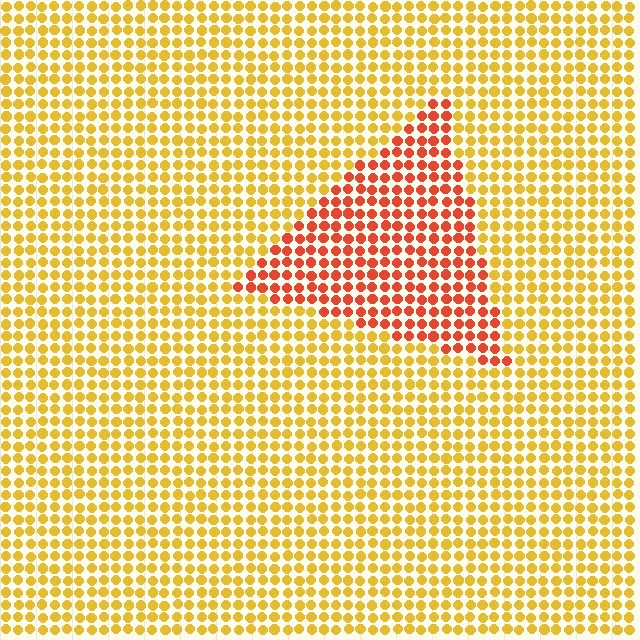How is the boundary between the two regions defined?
The boundary is defined purely by a slight shift in hue (about 40 degrees). Spacing, size, and orientation are identical on both sides.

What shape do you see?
I see a triangle.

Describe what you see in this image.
The image is filled with small yellow elements in a uniform arrangement. A triangle-shaped region is visible where the elements are tinted to a slightly different hue, forming a subtle color boundary.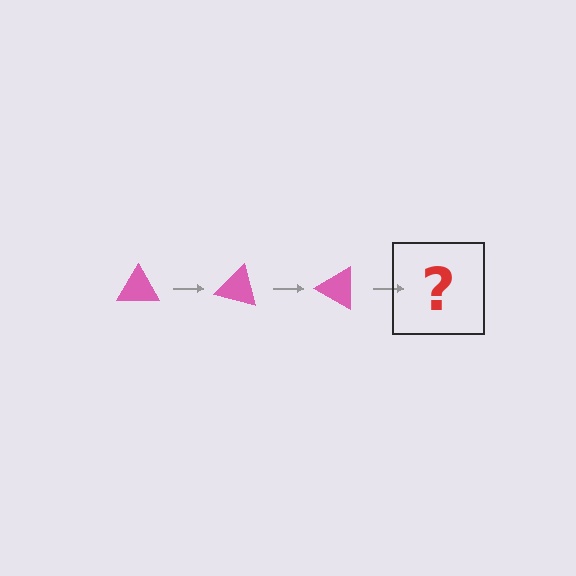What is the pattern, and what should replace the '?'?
The pattern is that the triangle rotates 15 degrees each step. The '?' should be a pink triangle rotated 45 degrees.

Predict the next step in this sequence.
The next step is a pink triangle rotated 45 degrees.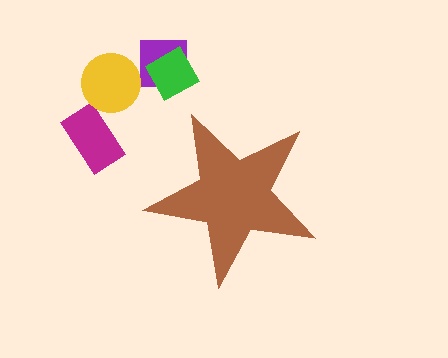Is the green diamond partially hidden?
No, the green diamond is fully visible.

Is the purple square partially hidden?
No, the purple square is fully visible.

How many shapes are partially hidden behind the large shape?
0 shapes are partially hidden.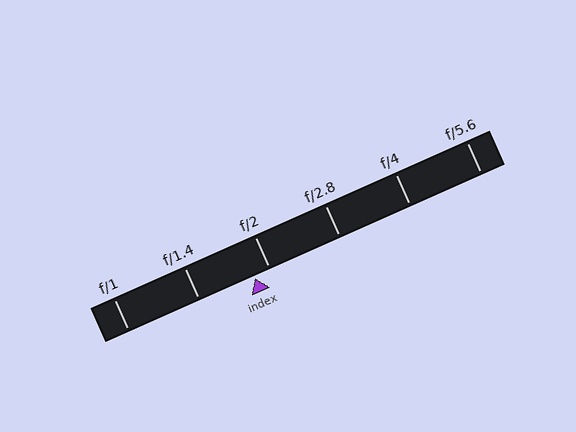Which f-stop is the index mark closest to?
The index mark is closest to f/2.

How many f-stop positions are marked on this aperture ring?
There are 6 f-stop positions marked.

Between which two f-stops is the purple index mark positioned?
The index mark is between f/1.4 and f/2.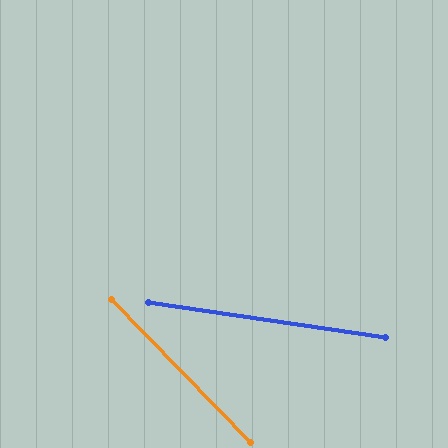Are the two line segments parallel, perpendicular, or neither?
Neither parallel nor perpendicular — they differ by about 37°.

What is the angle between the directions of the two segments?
Approximately 37 degrees.